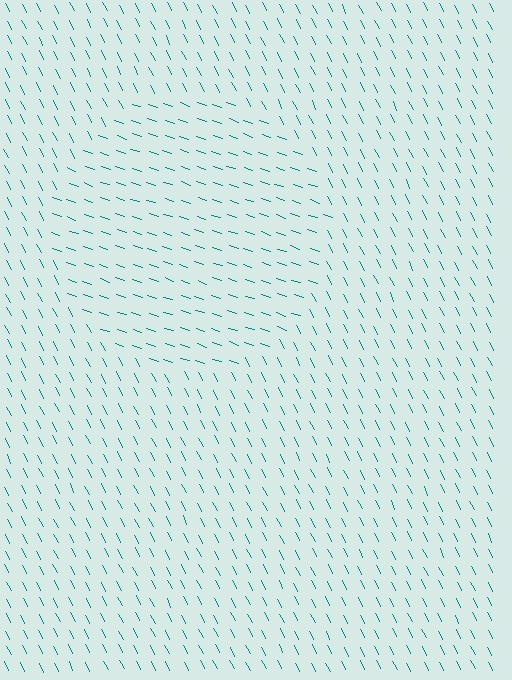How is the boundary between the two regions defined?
The boundary is defined purely by a change in line orientation (approximately 45 degrees difference). All lines are the same color and thickness.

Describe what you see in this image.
The image is filled with small teal line segments. A circle region in the image has lines oriented differently from the surrounding lines, creating a visible texture boundary.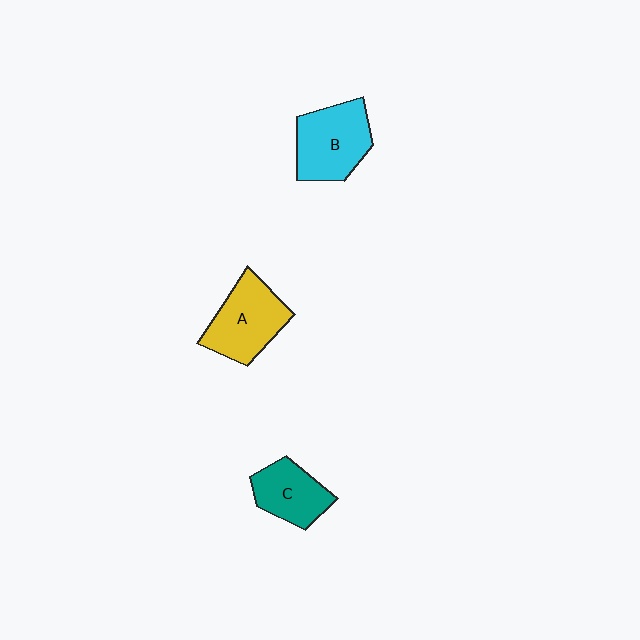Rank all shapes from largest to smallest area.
From largest to smallest: B (cyan), A (yellow), C (teal).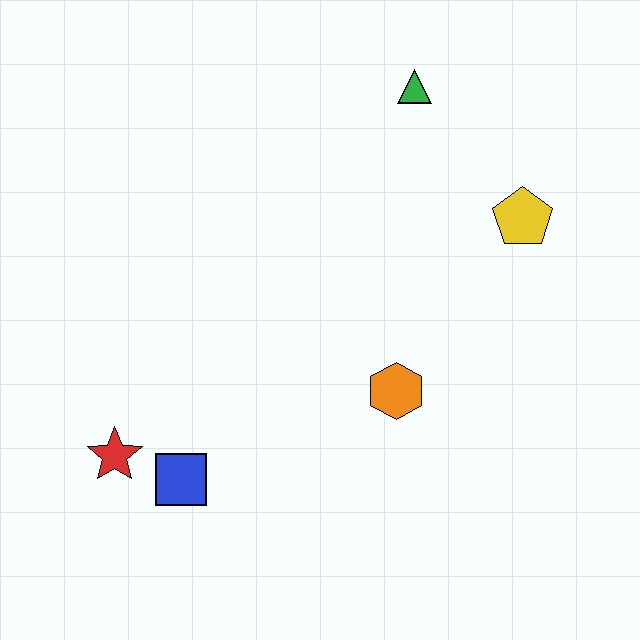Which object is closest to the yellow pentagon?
The green triangle is closest to the yellow pentagon.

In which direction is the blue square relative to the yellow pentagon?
The blue square is to the left of the yellow pentagon.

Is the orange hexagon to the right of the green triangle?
No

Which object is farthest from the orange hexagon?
The green triangle is farthest from the orange hexagon.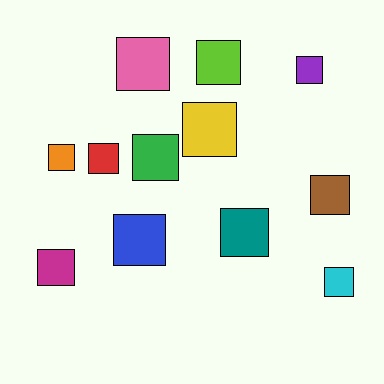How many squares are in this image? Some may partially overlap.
There are 12 squares.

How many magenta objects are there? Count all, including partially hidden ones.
There is 1 magenta object.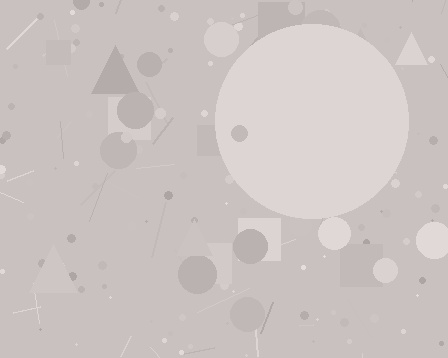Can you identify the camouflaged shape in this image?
The camouflaged shape is a circle.